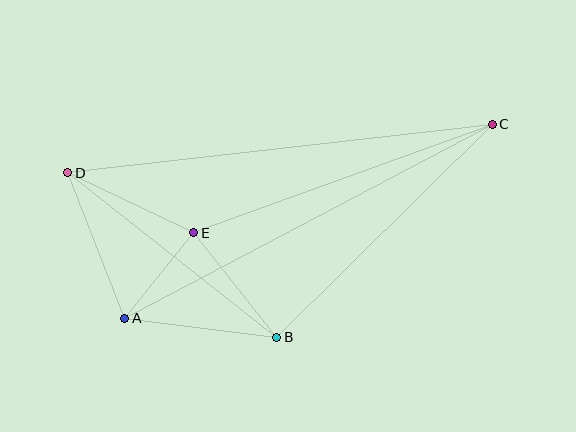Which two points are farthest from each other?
Points C and D are farthest from each other.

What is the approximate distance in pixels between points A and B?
The distance between A and B is approximately 154 pixels.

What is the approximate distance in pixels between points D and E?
The distance between D and E is approximately 140 pixels.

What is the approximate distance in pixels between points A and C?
The distance between A and C is approximately 416 pixels.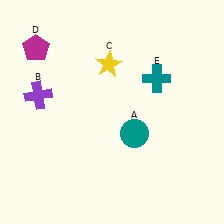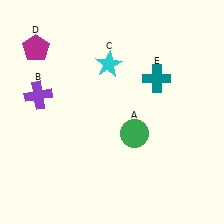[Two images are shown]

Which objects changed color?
A changed from teal to green. C changed from yellow to cyan.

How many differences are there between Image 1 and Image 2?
There are 2 differences between the two images.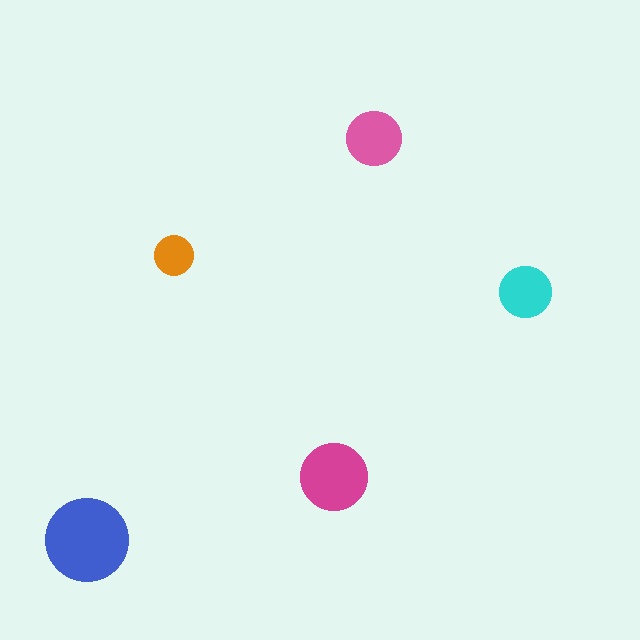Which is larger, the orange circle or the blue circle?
The blue one.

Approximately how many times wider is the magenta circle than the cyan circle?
About 1.5 times wider.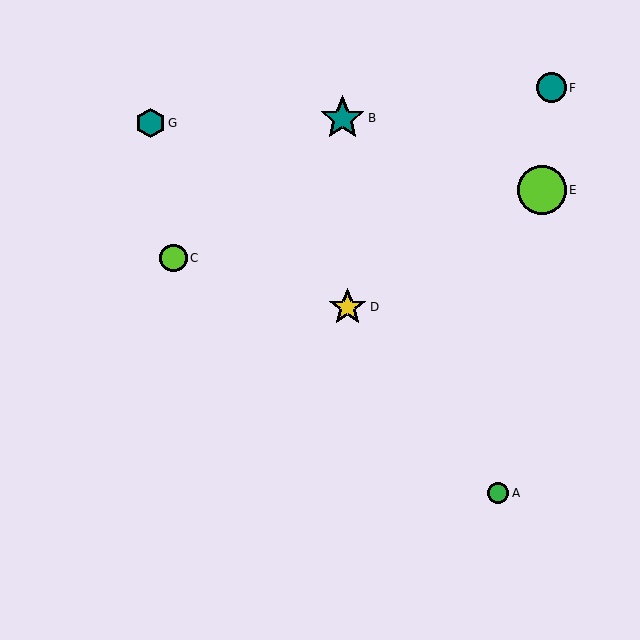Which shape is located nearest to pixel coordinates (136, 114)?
The teal hexagon (labeled G) at (150, 123) is nearest to that location.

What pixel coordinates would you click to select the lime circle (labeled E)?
Click at (542, 190) to select the lime circle E.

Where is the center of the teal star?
The center of the teal star is at (343, 118).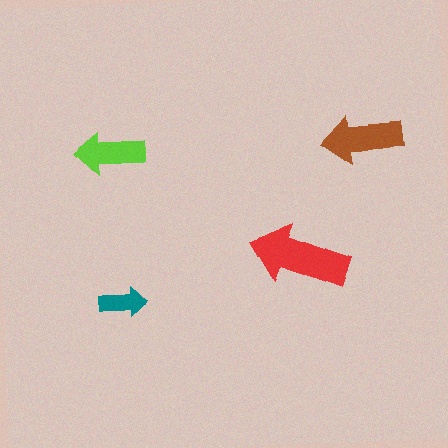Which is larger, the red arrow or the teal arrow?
The red one.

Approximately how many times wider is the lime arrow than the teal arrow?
About 1.5 times wider.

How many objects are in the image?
There are 4 objects in the image.